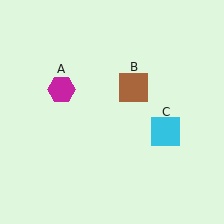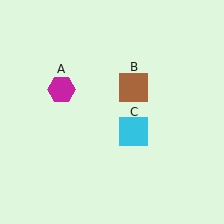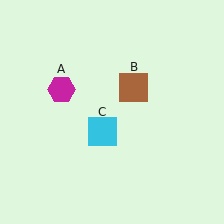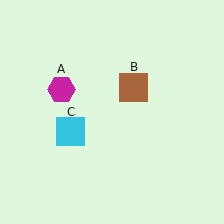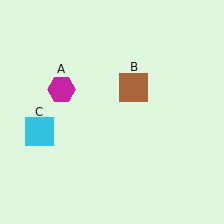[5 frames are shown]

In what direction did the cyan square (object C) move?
The cyan square (object C) moved left.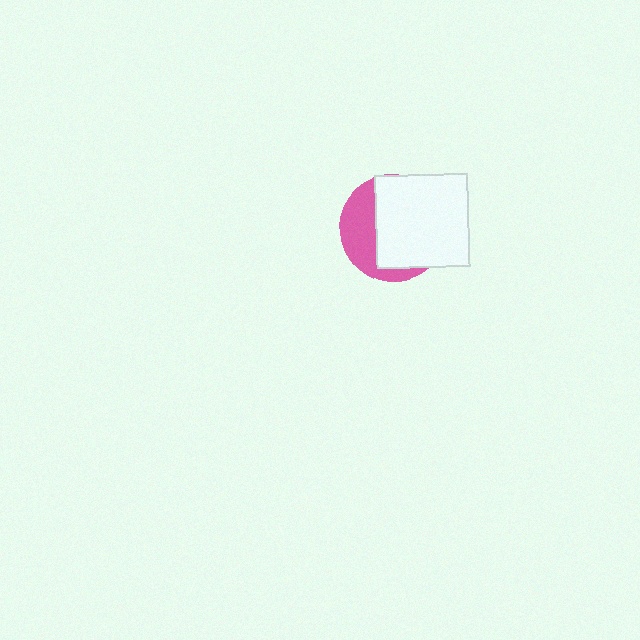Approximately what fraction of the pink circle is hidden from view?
Roughly 65% of the pink circle is hidden behind the white square.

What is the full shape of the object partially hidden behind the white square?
The partially hidden object is a pink circle.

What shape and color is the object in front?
The object in front is a white square.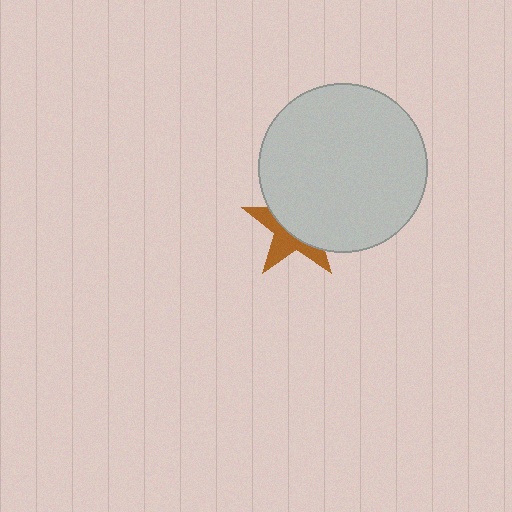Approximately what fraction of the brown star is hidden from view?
Roughly 60% of the brown star is hidden behind the light gray circle.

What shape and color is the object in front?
The object in front is a light gray circle.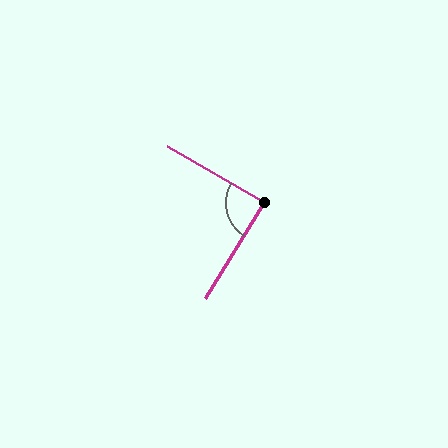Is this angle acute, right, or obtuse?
It is approximately a right angle.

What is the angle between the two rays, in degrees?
Approximately 88 degrees.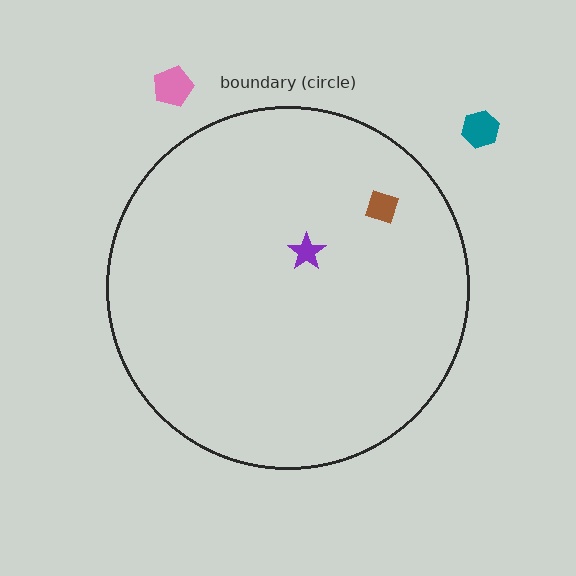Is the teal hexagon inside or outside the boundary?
Outside.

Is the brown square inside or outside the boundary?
Inside.